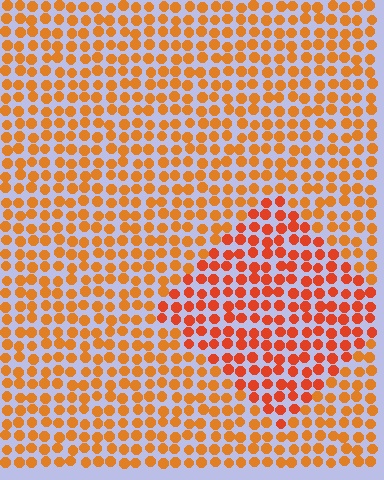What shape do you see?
I see a diamond.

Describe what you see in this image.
The image is filled with small orange elements in a uniform arrangement. A diamond-shaped region is visible where the elements are tinted to a slightly different hue, forming a subtle color boundary.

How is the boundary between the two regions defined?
The boundary is defined purely by a slight shift in hue (about 20 degrees). Spacing, size, and orientation are identical on both sides.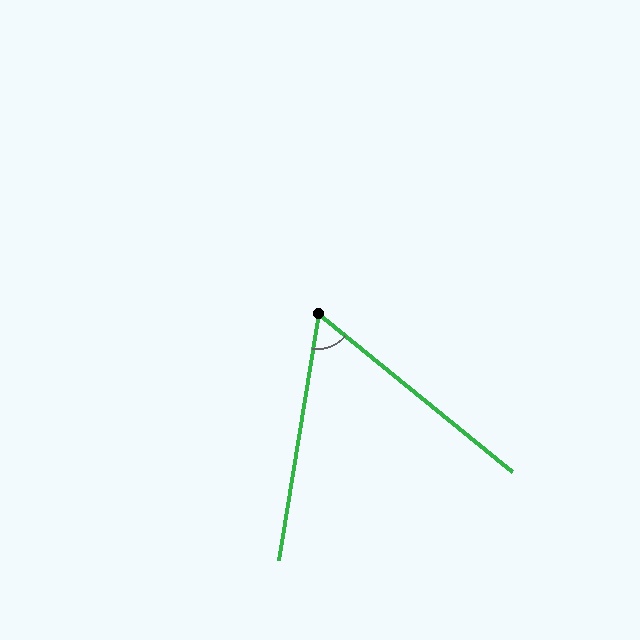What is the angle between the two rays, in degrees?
Approximately 60 degrees.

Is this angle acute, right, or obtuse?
It is acute.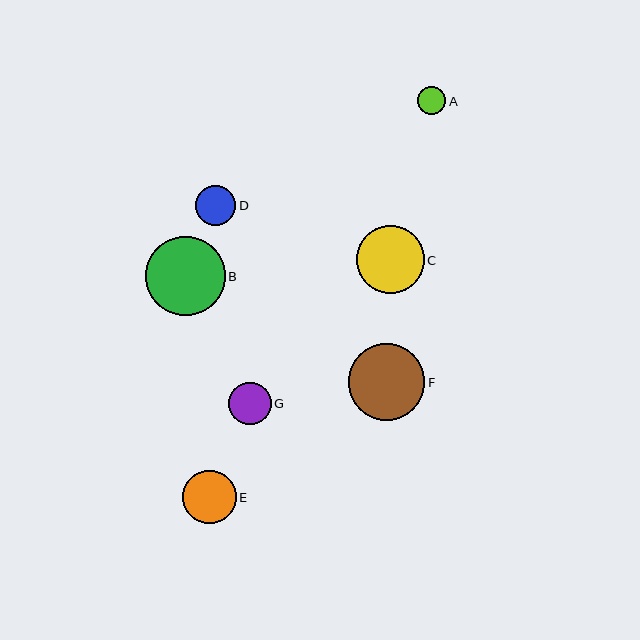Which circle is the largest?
Circle B is the largest with a size of approximately 80 pixels.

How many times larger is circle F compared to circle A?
Circle F is approximately 2.7 times the size of circle A.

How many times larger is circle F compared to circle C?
Circle F is approximately 1.1 times the size of circle C.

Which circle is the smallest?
Circle A is the smallest with a size of approximately 28 pixels.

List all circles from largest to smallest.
From largest to smallest: B, F, C, E, G, D, A.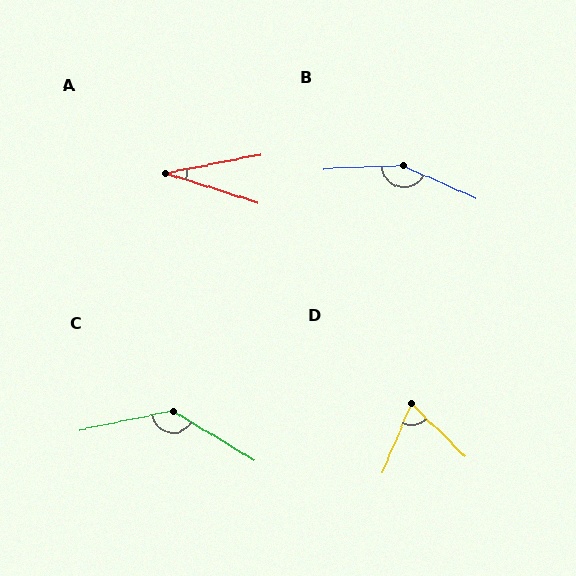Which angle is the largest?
B, at approximately 153 degrees.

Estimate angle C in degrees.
Approximately 137 degrees.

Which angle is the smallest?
A, at approximately 29 degrees.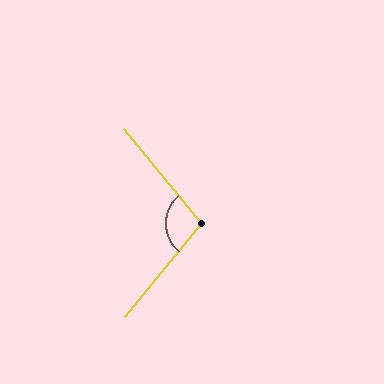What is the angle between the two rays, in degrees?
Approximately 101 degrees.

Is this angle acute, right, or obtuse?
It is obtuse.